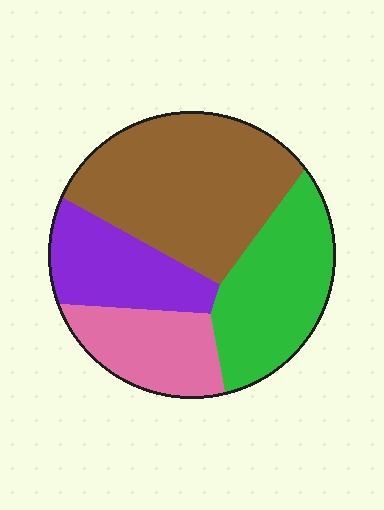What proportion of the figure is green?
Green takes up between a quarter and a half of the figure.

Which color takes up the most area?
Brown, at roughly 40%.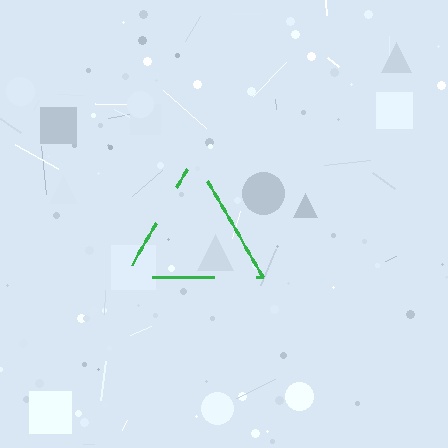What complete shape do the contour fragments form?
The contour fragments form a triangle.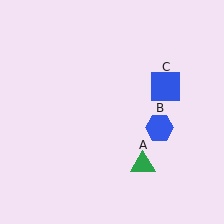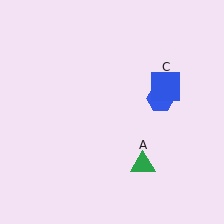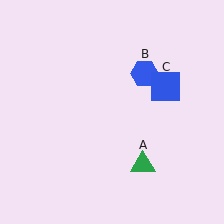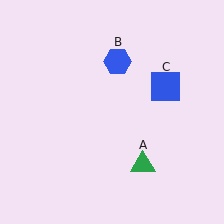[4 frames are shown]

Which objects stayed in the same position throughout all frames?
Green triangle (object A) and blue square (object C) remained stationary.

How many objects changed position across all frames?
1 object changed position: blue hexagon (object B).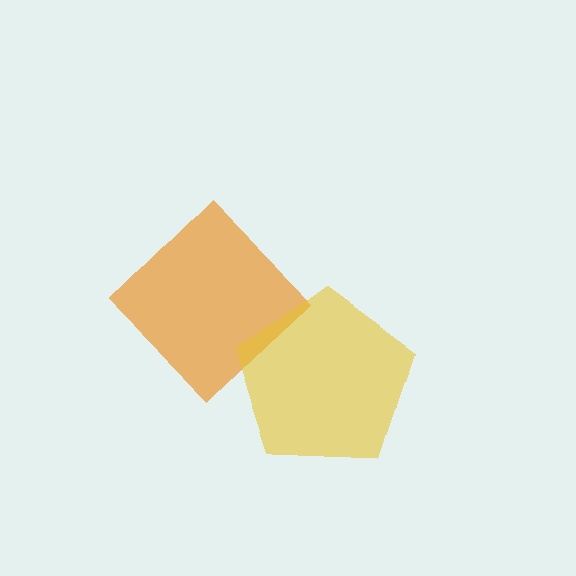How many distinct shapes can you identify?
There are 2 distinct shapes: an orange diamond, a yellow pentagon.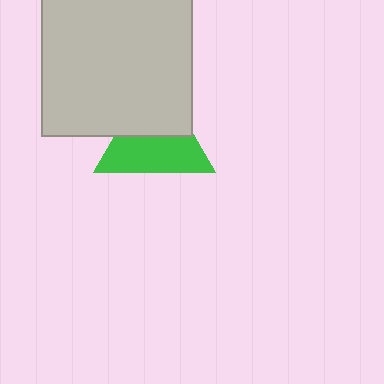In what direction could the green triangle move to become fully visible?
The green triangle could move down. That would shift it out from behind the light gray square entirely.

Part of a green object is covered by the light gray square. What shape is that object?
It is a triangle.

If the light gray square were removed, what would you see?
You would see the complete green triangle.